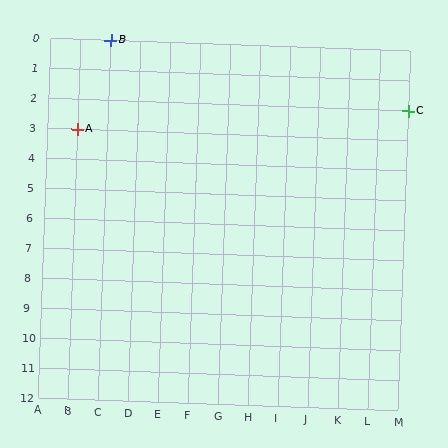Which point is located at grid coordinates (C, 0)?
Point B is at (C, 0).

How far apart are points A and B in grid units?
Points A and B are 1 column and 3 rows apart (about 3.2 grid units diagonally).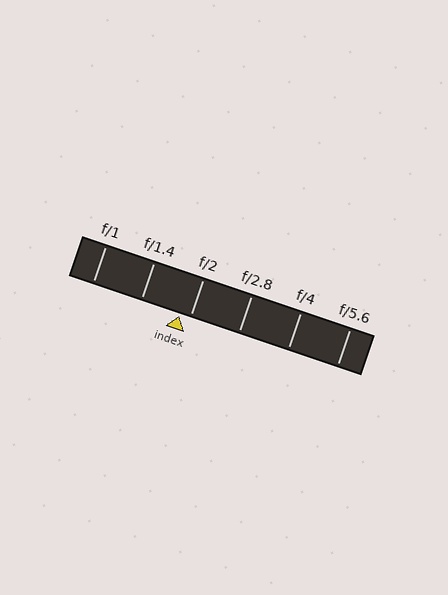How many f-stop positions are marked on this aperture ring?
There are 6 f-stop positions marked.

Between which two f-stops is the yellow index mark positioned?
The index mark is between f/1.4 and f/2.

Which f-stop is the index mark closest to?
The index mark is closest to f/2.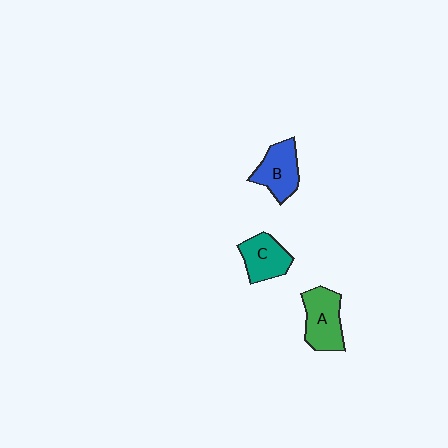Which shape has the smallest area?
Shape C (teal).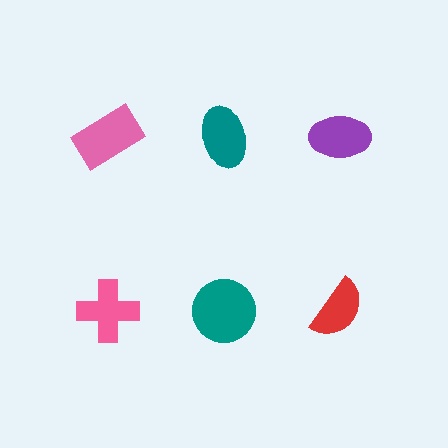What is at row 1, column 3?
A purple ellipse.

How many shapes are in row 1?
3 shapes.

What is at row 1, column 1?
A pink rectangle.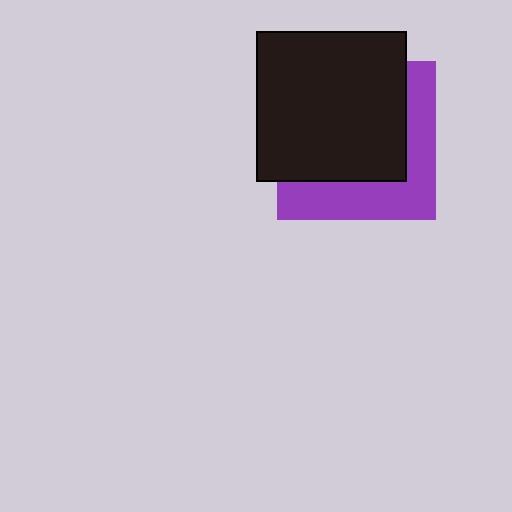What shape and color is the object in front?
The object in front is a black square.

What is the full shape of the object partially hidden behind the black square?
The partially hidden object is a purple square.